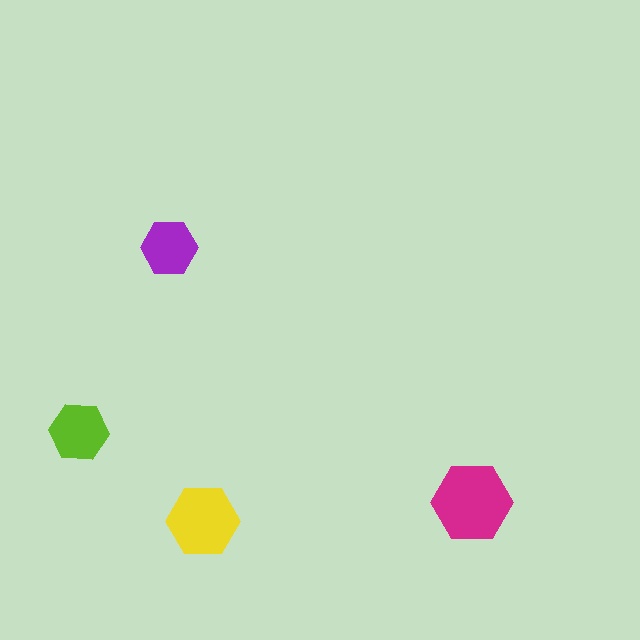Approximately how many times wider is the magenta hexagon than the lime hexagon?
About 1.5 times wider.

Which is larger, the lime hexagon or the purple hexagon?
The lime one.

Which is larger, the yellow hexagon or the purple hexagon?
The yellow one.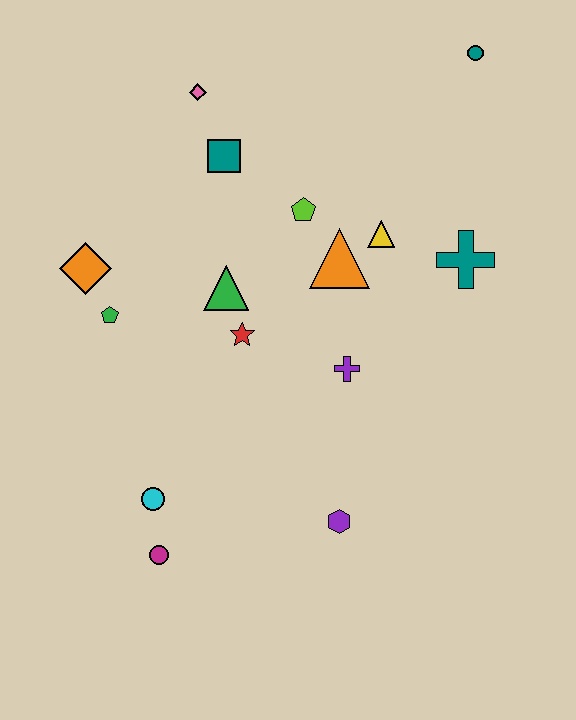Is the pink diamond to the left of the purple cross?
Yes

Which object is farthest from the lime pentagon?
The magenta circle is farthest from the lime pentagon.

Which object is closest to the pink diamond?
The teal square is closest to the pink diamond.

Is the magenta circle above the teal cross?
No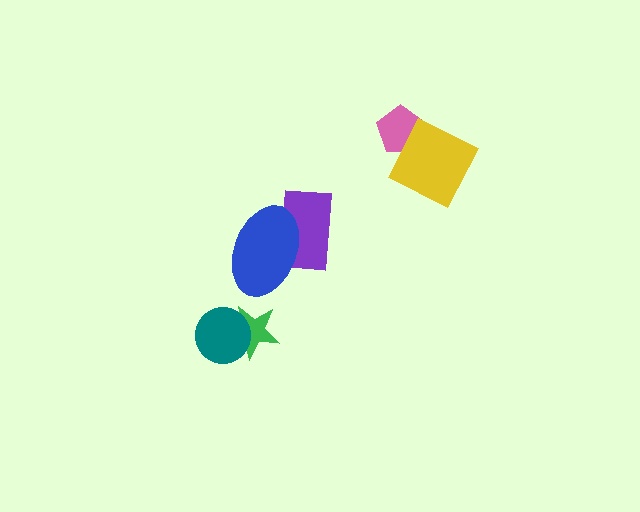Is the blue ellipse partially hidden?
No, no other shape covers it.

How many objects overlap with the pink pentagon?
1 object overlaps with the pink pentagon.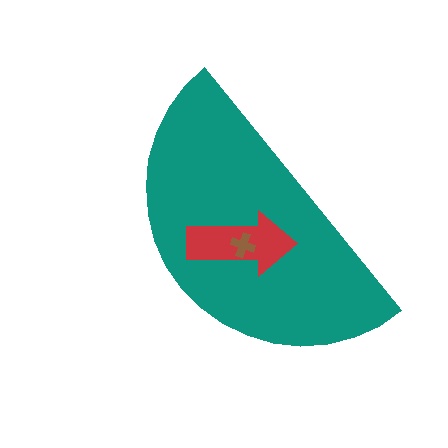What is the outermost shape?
The teal semicircle.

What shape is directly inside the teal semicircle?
The red arrow.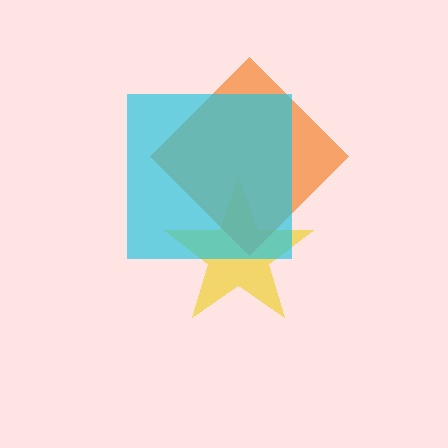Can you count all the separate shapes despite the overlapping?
Yes, there are 3 separate shapes.